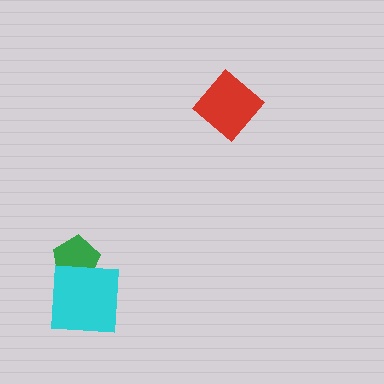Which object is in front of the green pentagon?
The cyan square is in front of the green pentagon.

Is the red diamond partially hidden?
No, no other shape covers it.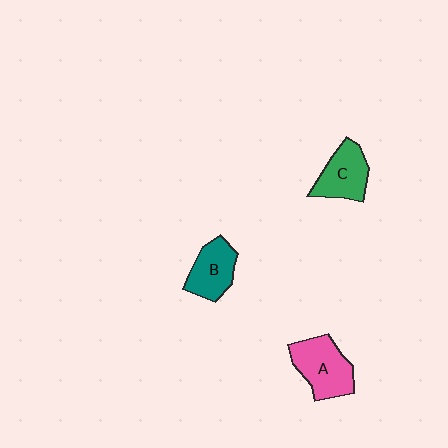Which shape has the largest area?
Shape A (pink).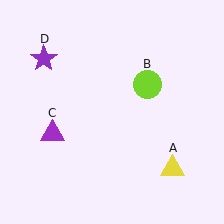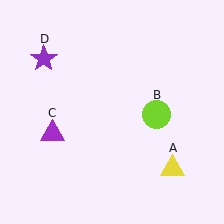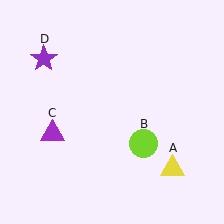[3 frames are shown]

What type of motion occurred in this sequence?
The lime circle (object B) rotated clockwise around the center of the scene.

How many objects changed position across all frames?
1 object changed position: lime circle (object B).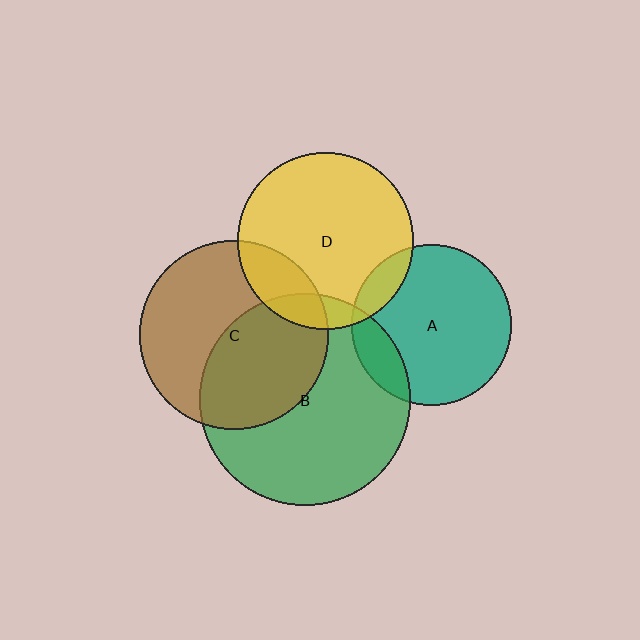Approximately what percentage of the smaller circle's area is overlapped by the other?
Approximately 10%.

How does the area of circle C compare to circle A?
Approximately 1.4 times.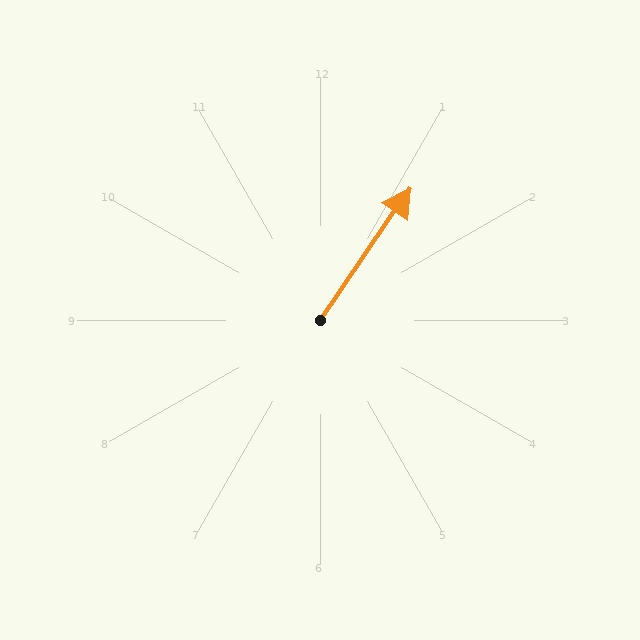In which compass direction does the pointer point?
Northeast.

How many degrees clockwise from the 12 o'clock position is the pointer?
Approximately 34 degrees.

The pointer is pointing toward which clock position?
Roughly 1 o'clock.